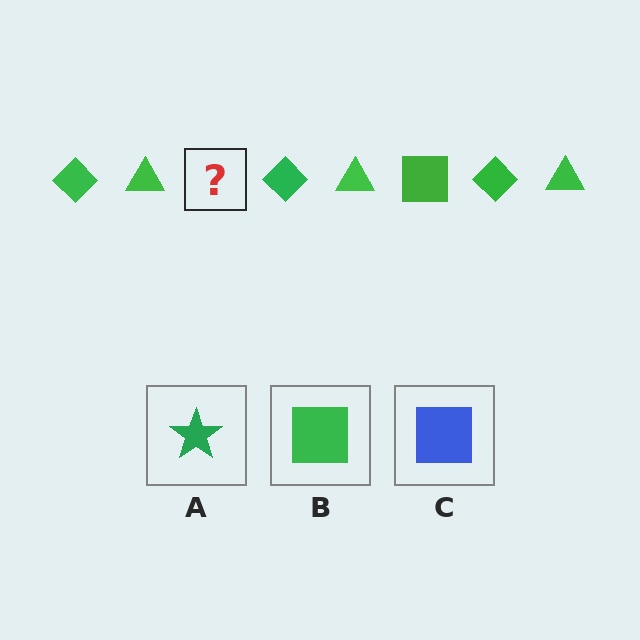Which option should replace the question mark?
Option B.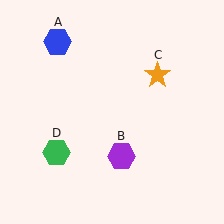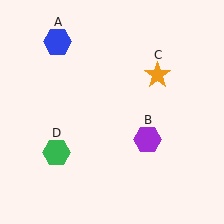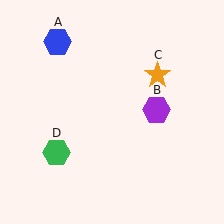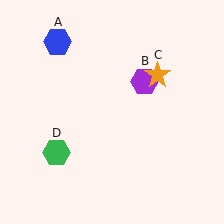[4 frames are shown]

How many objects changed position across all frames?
1 object changed position: purple hexagon (object B).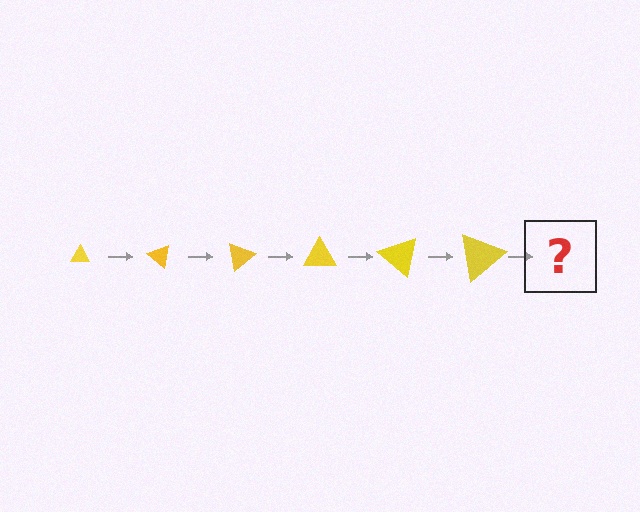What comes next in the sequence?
The next element should be a triangle, larger than the previous one and rotated 240 degrees from the start.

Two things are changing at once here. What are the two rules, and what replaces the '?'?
The two rules are that the triangle grows larger each step and it rotates 40 degrees each step. The '?' should be a triangle, larger than the previous one and rotated 240 degrees from the start.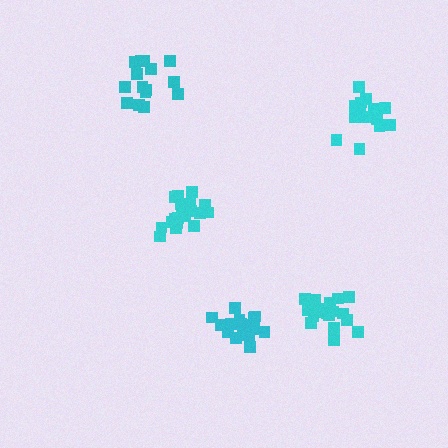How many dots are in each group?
Group 1: 17 dots, Group 2: 15 dots, Group 3: 15 dots, Group 4: 19 dots, Group 5: 20 dots (86 total).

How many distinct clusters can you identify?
There are 5 distinct clusters.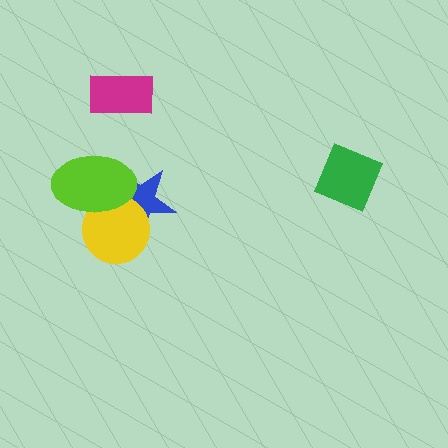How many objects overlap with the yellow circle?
2 objects overlap with the yellow circle.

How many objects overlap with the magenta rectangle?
0 objects overlap with the magenta rectangle.